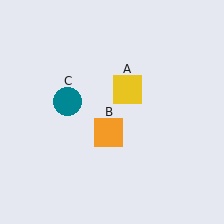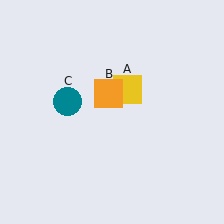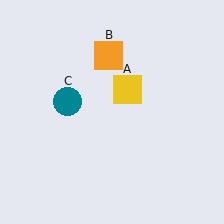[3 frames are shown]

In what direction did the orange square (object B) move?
The orange square (object B) moved up.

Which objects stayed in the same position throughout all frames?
Yellow square (object A) and teal circle (object C) remained stationary.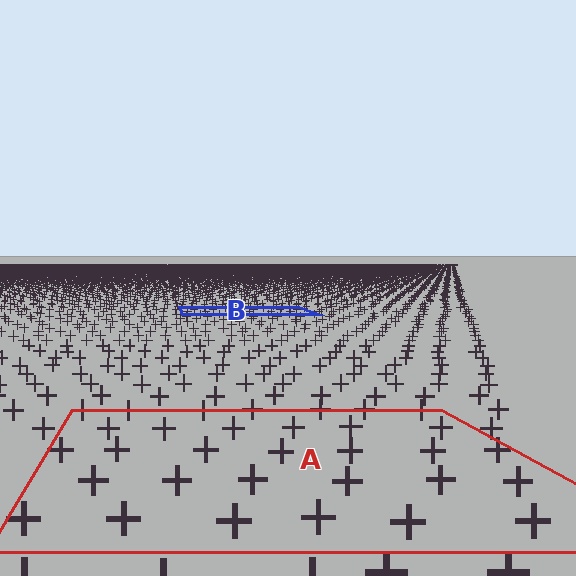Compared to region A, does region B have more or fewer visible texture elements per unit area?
Region B has more texture elements per unit area — they are packed more densely because it is farther away.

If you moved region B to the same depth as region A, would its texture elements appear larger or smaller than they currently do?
They would appear larger. At a closer depth, the same texture elements are projected at a bigger on-screen size.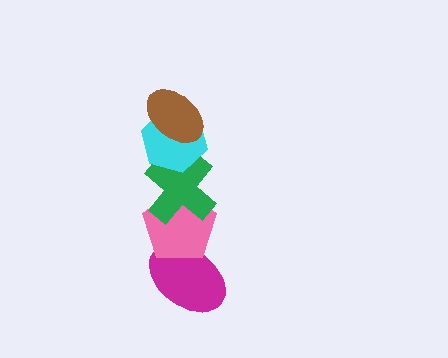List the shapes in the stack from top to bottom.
From top to bottom: the brown ellipse, the cyan hexagon, the green cross, the pink pentagon, the magenta ellipse.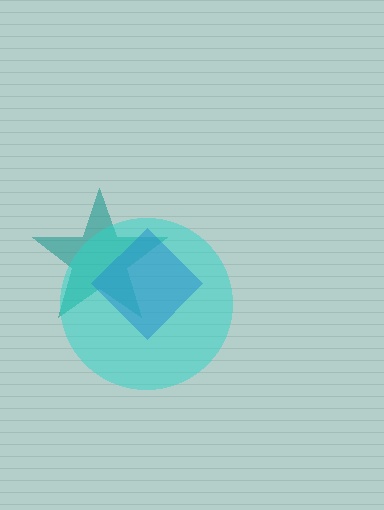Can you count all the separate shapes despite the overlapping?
Yes, there are 3 separate shapes.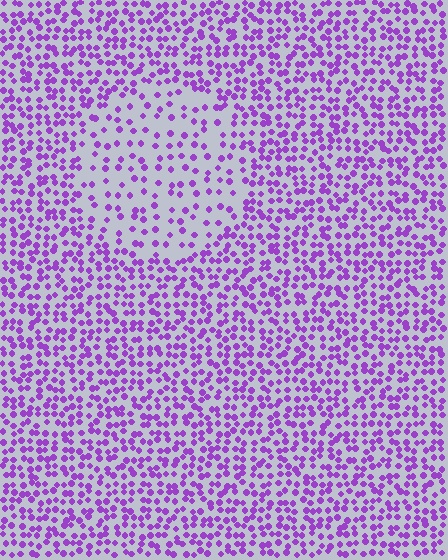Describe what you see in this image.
The image contains small purple elements arranged at two different densities. A circle-shaped region is visible where the elements are less densely packed than the surrounding area.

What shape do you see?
I see a circle.